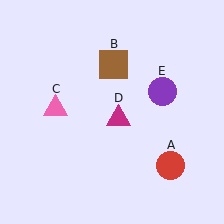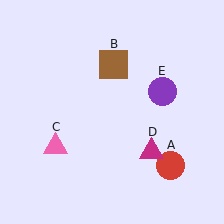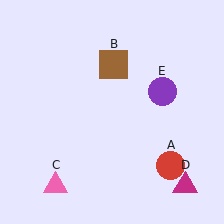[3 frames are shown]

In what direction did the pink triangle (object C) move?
The pink triangle (object C) moved down.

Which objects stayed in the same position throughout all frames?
Red circle (object A) and brown square (object B) and purple circle (object E) remained stationary.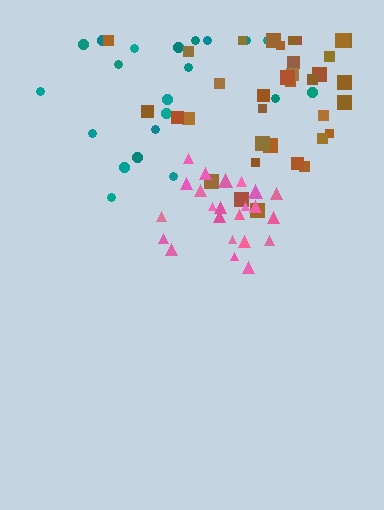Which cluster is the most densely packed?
Pink.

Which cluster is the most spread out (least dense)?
Teal.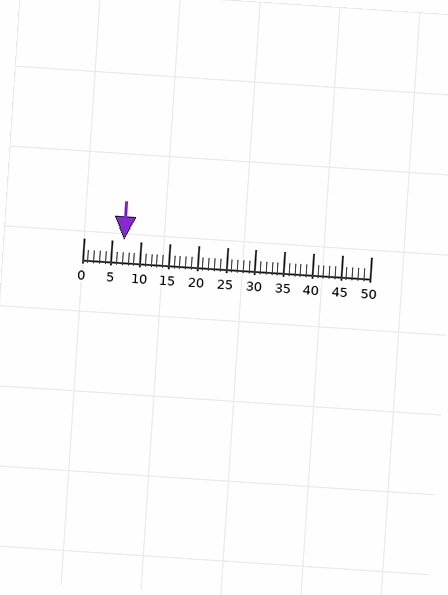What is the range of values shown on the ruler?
The ruler shows values from 0 to 50.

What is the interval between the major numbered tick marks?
The major tick marks are spaced 5 units apart.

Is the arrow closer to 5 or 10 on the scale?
The arrow is closer to 5.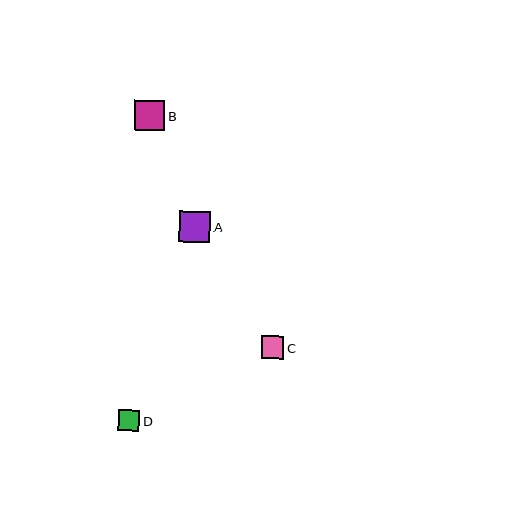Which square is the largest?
Square A is the largest with a size of approximately 31 pixels.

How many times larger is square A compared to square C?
Square A is approximately 1.4 times the size of square C.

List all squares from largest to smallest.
From largest to smallest: A, B, C, D.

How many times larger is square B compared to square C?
Square B is approximately 1.3 times the size of square C.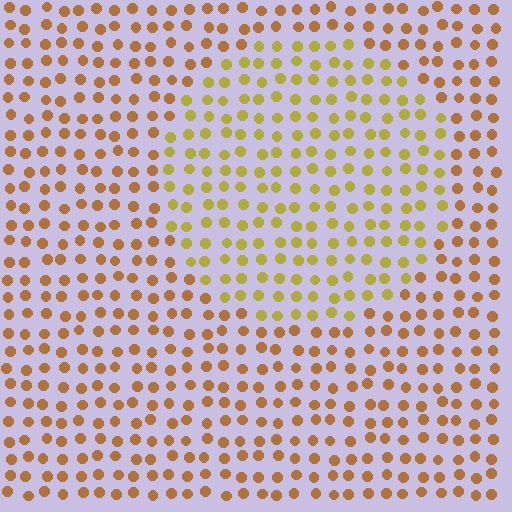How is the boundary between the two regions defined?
The boundary is defined purely by a slight shift in hue (about 31 degrees). Spacing, size, and orientation are identical on both sides.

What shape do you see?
I see a circle.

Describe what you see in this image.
The image is filled with small brown elements in a uniform arrangement. A circle-shaped region is visible where the elements are tinted to a slightly different hue, forming a subtle color boundary.